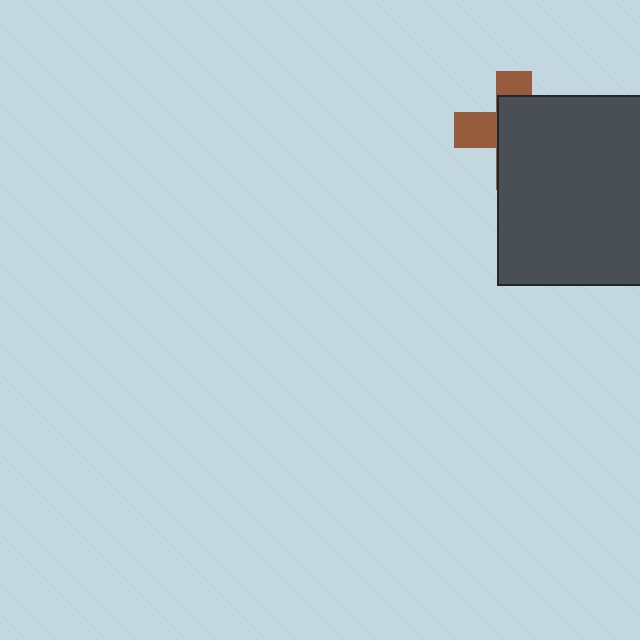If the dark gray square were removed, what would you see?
You would see the complete brown cross.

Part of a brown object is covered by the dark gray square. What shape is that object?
It is a cross.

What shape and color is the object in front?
The object in front is a dark gray square.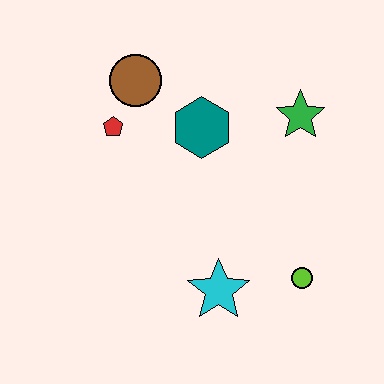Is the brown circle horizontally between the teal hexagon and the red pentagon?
Yes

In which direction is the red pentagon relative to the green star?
The red pentagon is to the left of the green star.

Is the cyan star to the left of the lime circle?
Yes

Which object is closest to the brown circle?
The red pentagon is closest to the brown circle.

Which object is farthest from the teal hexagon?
The lime circle is farthest from the teal hexagon.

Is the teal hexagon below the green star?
Yes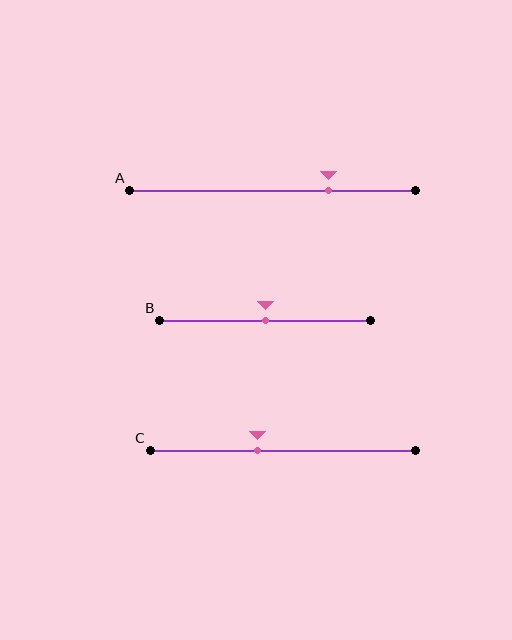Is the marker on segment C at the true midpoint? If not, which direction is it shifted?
No, the marker on segment C is shifted to the left by about 10% of the segment length.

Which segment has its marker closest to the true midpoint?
Segment B has its marker closest to the true midpoint.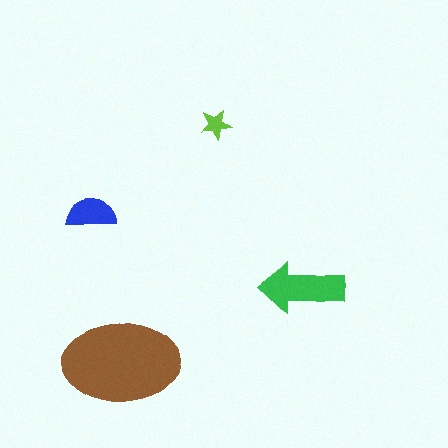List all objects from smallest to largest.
The lime star, the blue semicircle, the green arrow, the brown ellipse.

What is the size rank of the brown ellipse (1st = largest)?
1st.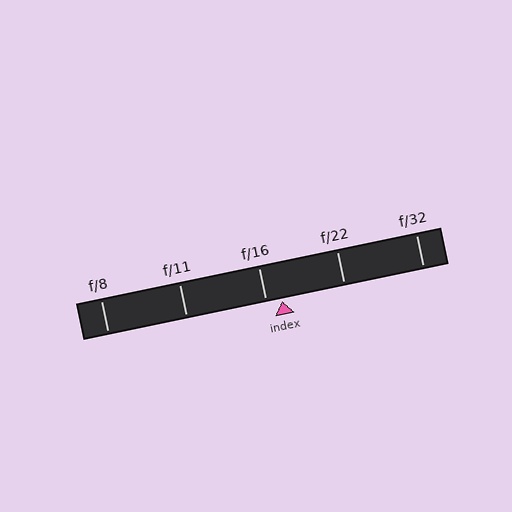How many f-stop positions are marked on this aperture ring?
There are 5 f-stop positions marked.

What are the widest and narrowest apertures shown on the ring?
The widest aperture shown is f/8 and the narrowest is f/32.